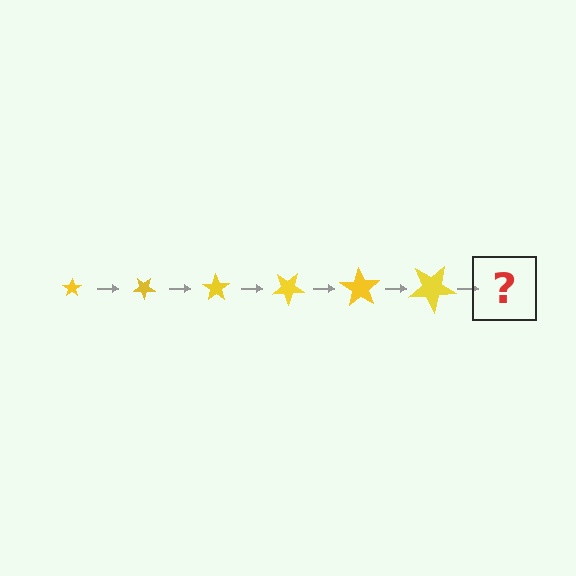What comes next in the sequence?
The next element should be a star, larger than the previous one and rotated 210 degrees from the start.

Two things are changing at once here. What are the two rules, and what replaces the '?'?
The two rules are that the star grows larger each step and it rotates 35 degrees each step. The '?' should be a star, larger than the previous one and rotated 210 degrees from the start.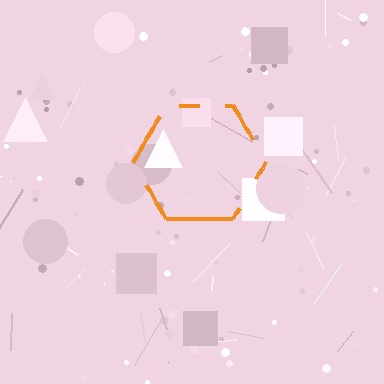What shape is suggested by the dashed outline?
The dashed outline suggests a hexagon.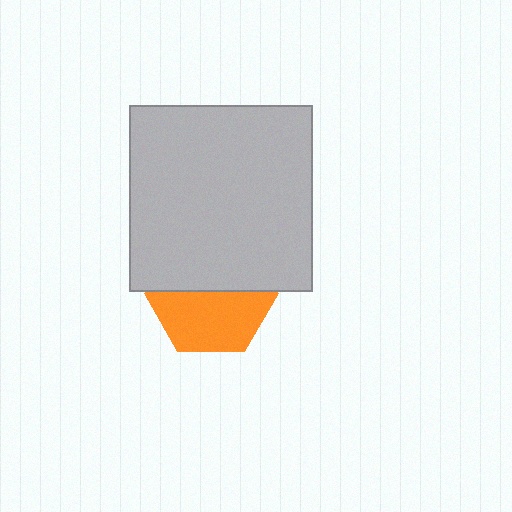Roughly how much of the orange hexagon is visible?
About half of it is visible (roughly 52%).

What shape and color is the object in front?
The object in front is a light gray rectangle.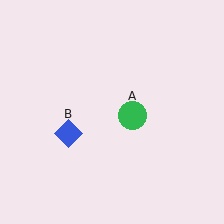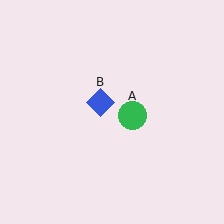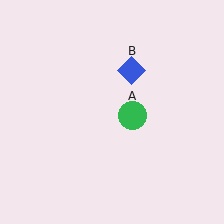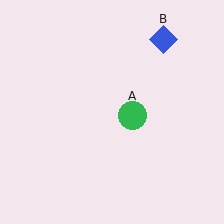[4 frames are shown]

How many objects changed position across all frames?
1 object changed position: blue diamond (object B).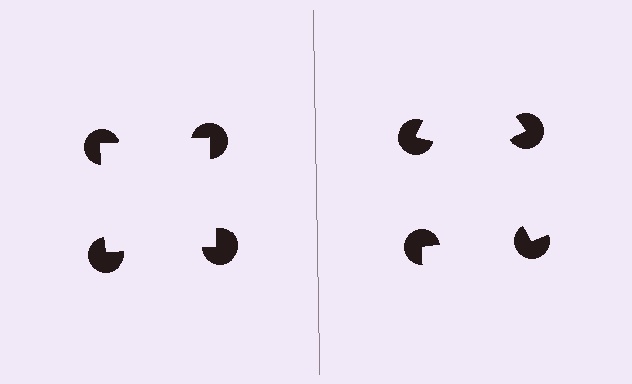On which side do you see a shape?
An illusory square appears on the left side. On the right side the wedge cuts are rotated, so no coherent shape forms.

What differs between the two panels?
The pac-man discs are positioned identically on both sides; only the wedge orientations differ. On the left they align to a square; on the right they are misaligned.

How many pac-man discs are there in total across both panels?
8 — 4 on each side.